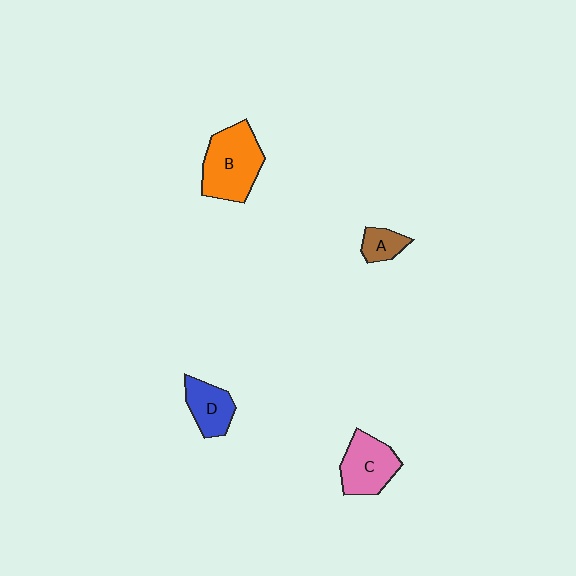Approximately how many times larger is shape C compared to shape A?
Approximately 2.2 times.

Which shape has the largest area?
Shape B (orange).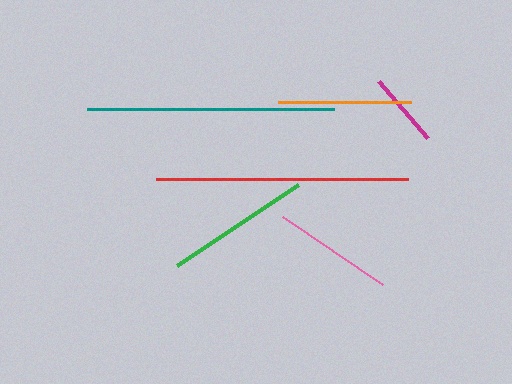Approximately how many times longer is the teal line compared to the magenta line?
The teal line is approximately 3.3 times the length of the magenta line.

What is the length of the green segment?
The green segment is approximately 146 pixels long.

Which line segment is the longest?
The red line is the longest at approximately 252 pixels.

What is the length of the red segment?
The red segment is approximately 252 pixels long.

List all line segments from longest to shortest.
From longest to shortest: red, teal, green, orange, pink, magenta.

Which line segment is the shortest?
The magenta line is the shortest at approximately 75 pixels.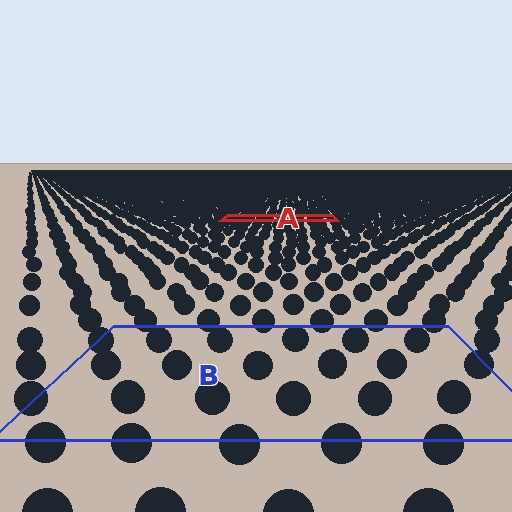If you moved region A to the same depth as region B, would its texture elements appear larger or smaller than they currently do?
They would appear larger. At a closer depth, the same texture elements are projected at a bigger on-screen size.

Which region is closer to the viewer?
Region B is closer. The texture elements there are larger and more spread out.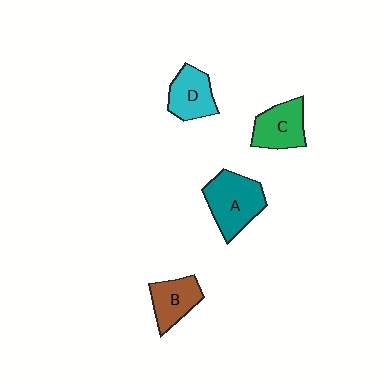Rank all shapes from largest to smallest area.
From largest to smallest: A (teal), C (green), D (cyan), B (brown).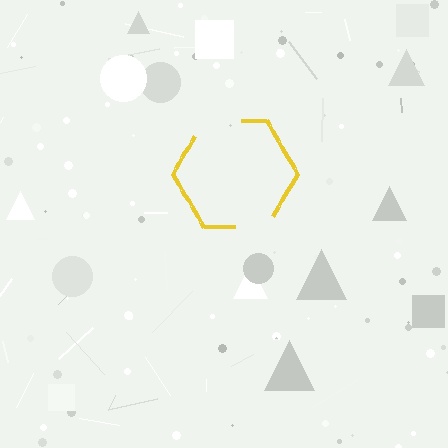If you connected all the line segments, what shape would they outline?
They would outline a hexagon.